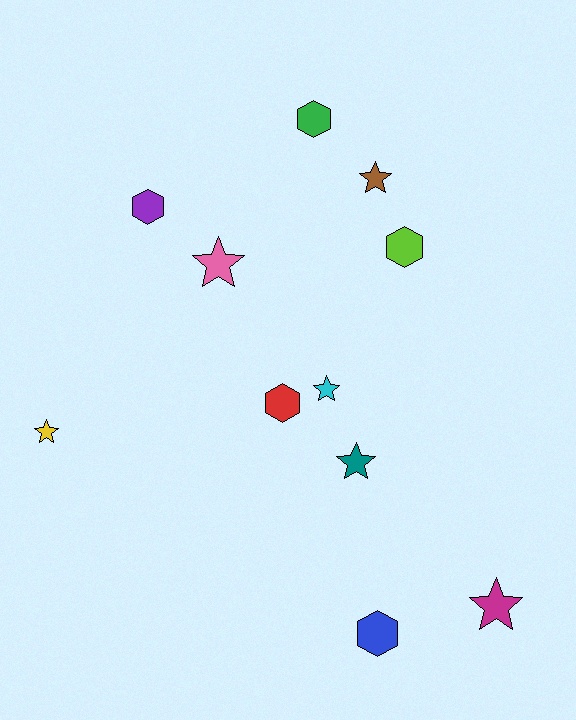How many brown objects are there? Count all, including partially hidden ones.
There is 1 brown object.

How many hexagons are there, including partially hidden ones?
There are 5 hexagons.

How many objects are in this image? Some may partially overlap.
There are 11 objects.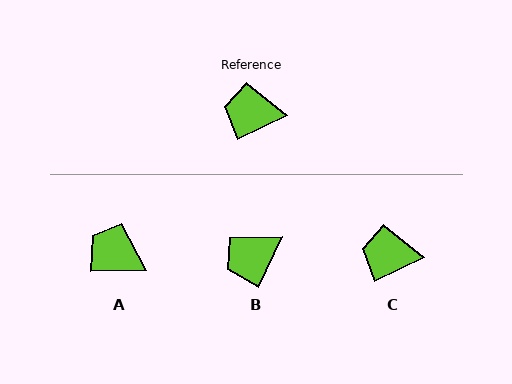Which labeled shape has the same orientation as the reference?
C.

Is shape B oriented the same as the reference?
No, it is off by about 40 degrees.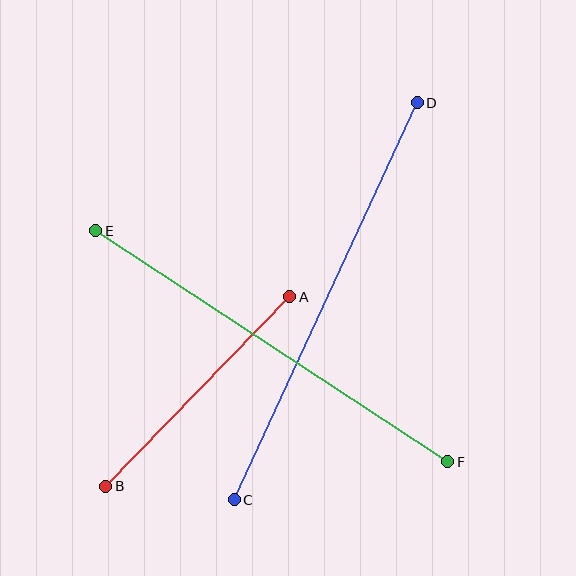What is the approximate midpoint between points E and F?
The midpoint is at approximately (272, 346) pixels.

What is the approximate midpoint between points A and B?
The midpoint is at approximately (198, 392) pixels.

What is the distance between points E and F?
The distance is approximately 421 pixels.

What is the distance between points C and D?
The distance is approximately 437 pixels.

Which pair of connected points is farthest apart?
Points C and D are farthest apart.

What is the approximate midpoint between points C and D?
The midpoint is at approximately (326, 301) pixels.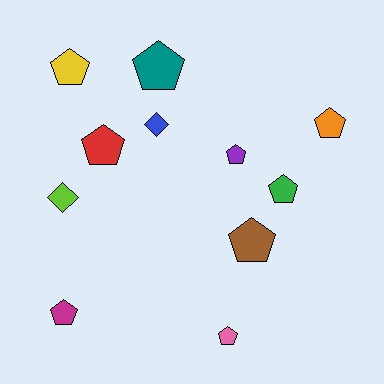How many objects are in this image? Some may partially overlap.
There are 11 objects.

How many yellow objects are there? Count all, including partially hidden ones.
There is 1 yellow object.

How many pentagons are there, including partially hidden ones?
There are 9 pentagons.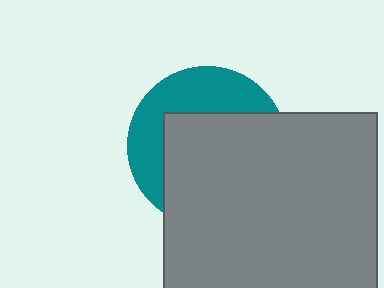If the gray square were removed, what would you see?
You would see the complete teal circle.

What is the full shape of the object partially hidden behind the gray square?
The partially hidden object is a teal circle.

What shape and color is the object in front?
The object in front is a gray square.